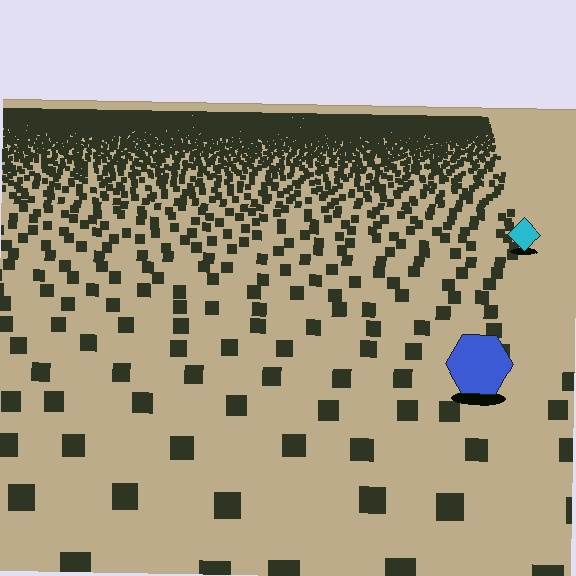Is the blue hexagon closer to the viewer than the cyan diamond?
Yes. The blue hexagon is closer — you can tell from the texture gradient: the ground texture is coarser near it.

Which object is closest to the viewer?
The blue hexagon is closest. The texture marks near it are larger and more spread out.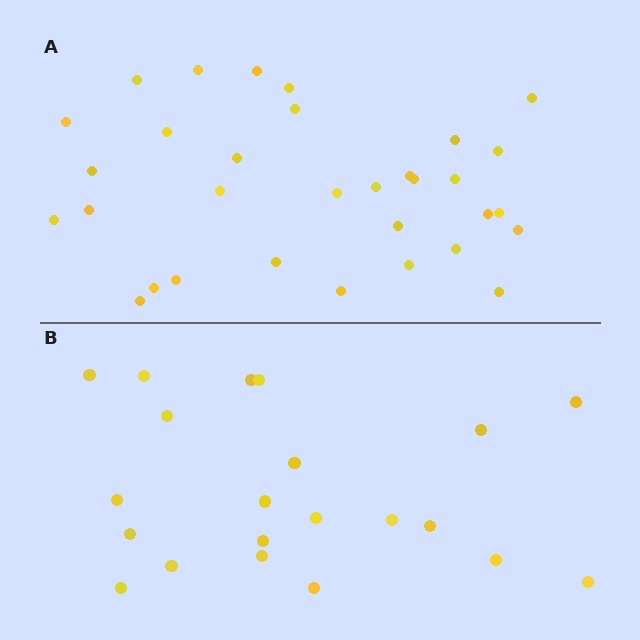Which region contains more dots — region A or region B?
Region A (the top region) has more dots.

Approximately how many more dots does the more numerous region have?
Region A has roughly 12 or so more dots than region B.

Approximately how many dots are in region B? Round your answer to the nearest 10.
About 20 dots. (The exact count is 21, which rounds to 20.)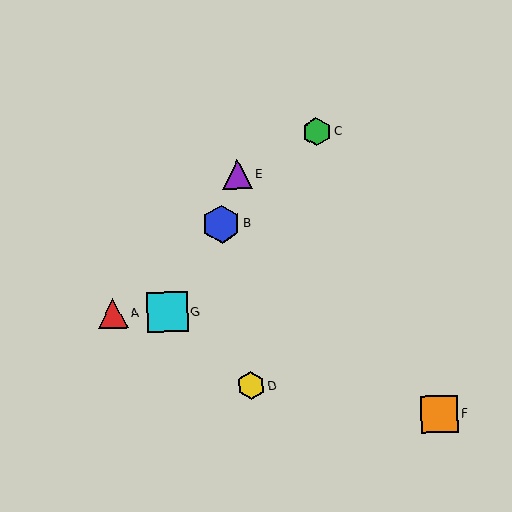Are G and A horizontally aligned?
Yes, both are at y≈312.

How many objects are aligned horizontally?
2 objects (A, G) are aligned horizontally.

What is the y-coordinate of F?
Object F is at y≈414.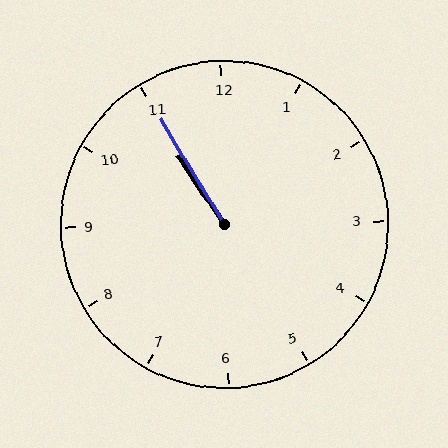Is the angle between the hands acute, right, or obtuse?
It is acute.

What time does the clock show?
10:55.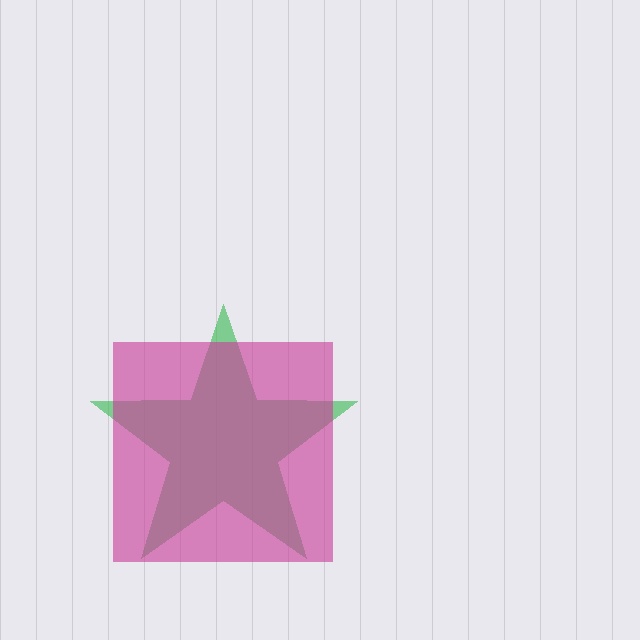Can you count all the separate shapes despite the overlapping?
Yes, there are 2 separate shapes.